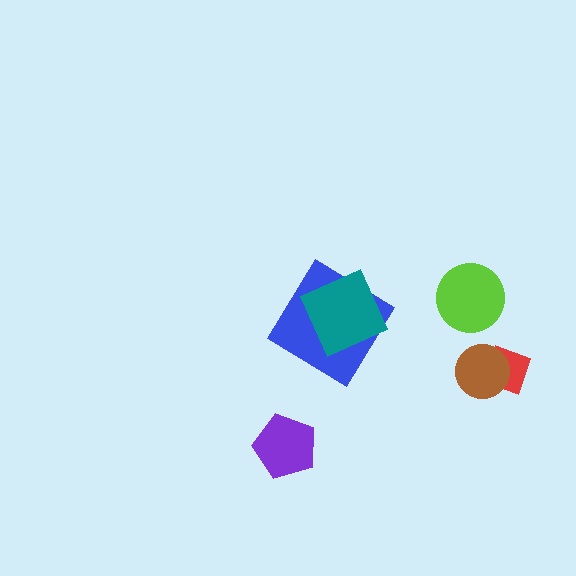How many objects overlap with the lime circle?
0 objects overlap with the lime circle.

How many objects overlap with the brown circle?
1 object overlaps with the brown circle.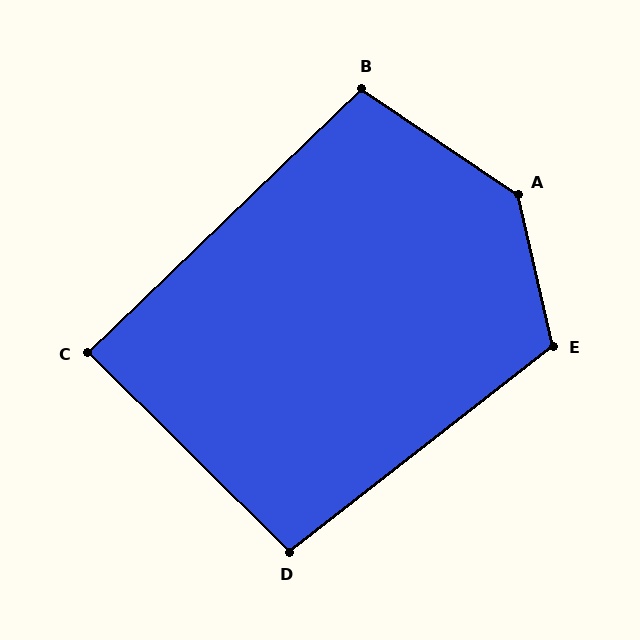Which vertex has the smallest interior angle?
C, at approximately 89 degrees.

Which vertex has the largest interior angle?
A, at approximately 137 degrees.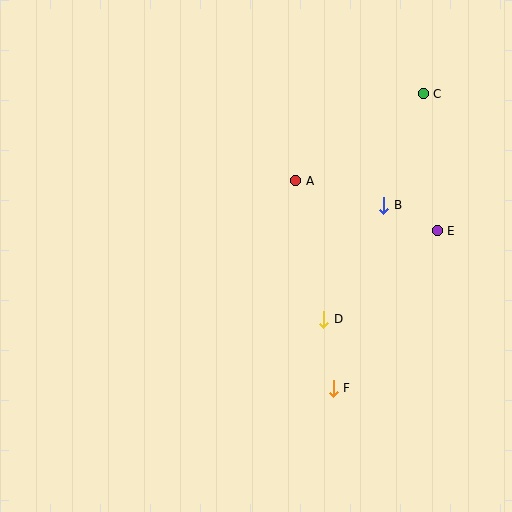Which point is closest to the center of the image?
Point A at (296, 181) is closest to the center.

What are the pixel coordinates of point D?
Point D is at (324, 319).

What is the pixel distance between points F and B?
The distance between F and B is 190 pixels.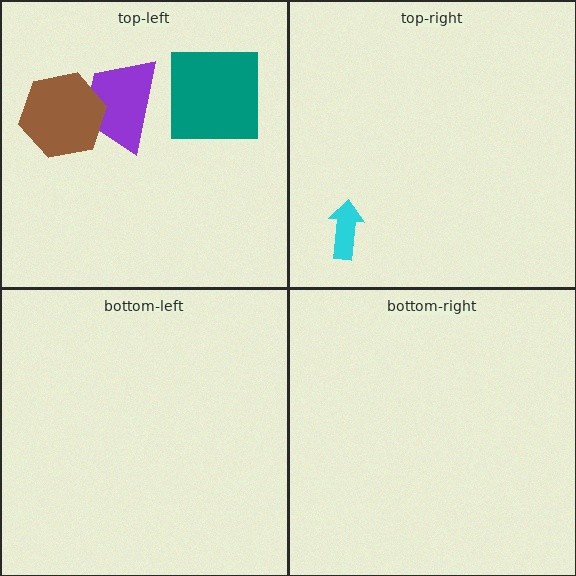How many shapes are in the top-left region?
3.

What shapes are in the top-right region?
The cyan arrow.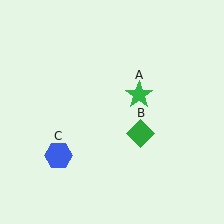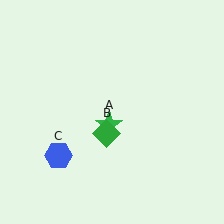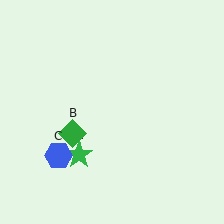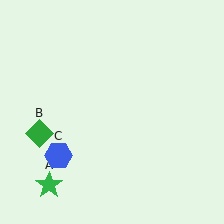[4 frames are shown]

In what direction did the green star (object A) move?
The green star (object A) moved down and to the left.